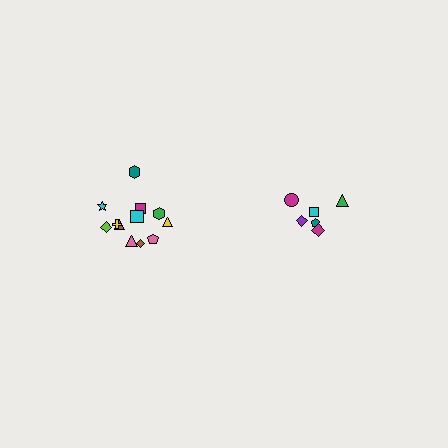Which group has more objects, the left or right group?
The left group.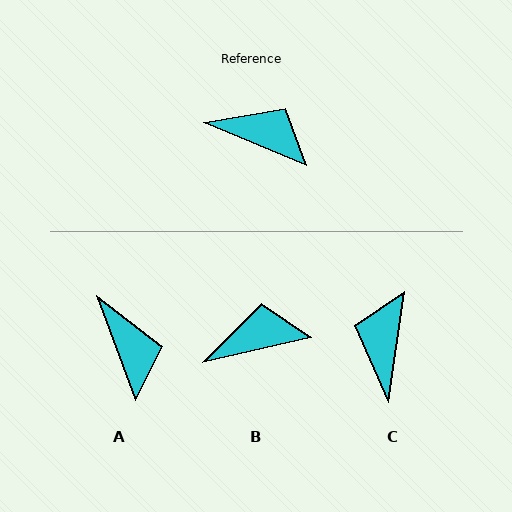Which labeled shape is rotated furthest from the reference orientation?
C, about 104 degrees away.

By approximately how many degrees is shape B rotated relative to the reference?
Approximately 35 degrees counter-clockwise.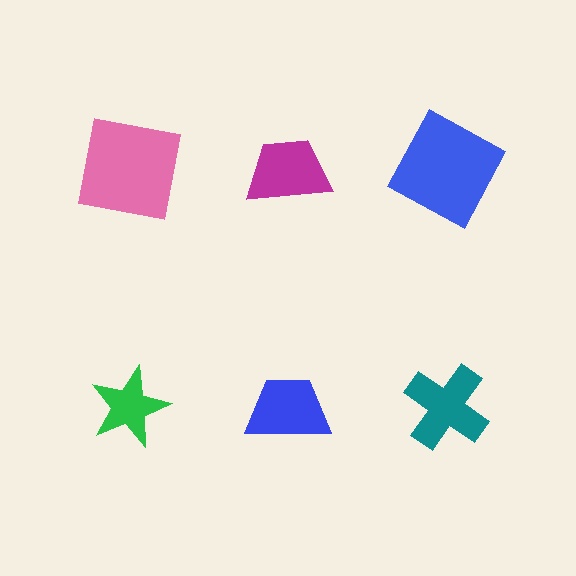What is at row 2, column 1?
A green star.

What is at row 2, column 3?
A teal cross.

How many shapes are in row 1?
3 shapes.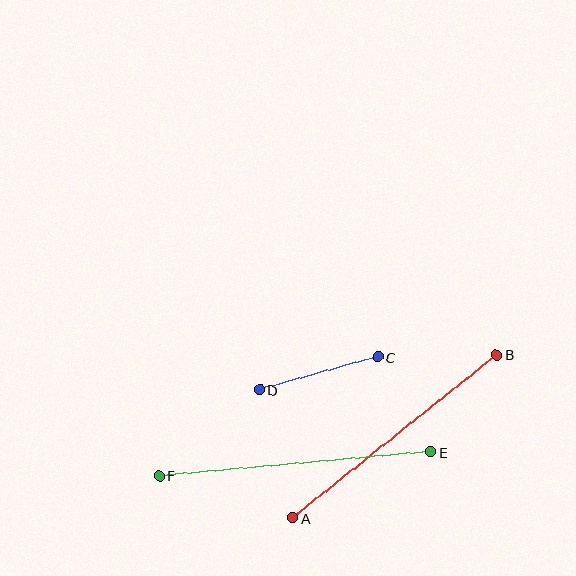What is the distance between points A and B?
The distance is approximately 261 pixels.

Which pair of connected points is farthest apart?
Points E and F are farthest apart.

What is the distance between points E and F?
The distance is approximately 272 pixels.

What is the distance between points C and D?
The distance is approximately 123 pixels.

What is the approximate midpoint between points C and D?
The midpoint is at approximately (319, 373) pixels.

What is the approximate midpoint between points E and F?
The midpoint is at approximately (295, 464) pixels.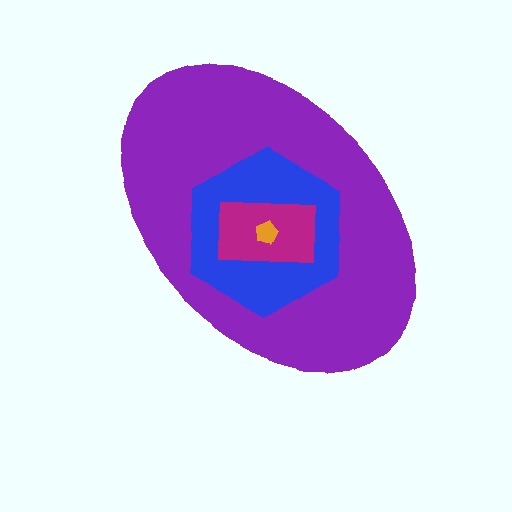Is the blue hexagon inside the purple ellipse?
Yes.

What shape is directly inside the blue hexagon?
The magenta rectangle.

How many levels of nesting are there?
4.